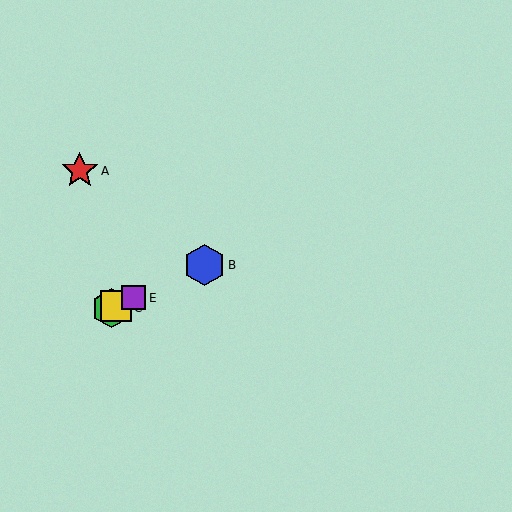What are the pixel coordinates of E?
Object E is at (133, 298).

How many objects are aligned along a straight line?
4 objects (B, C, D, E) are aligned along a straight line.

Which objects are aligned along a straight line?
Objects B, C, D, E are aligned along a straight line.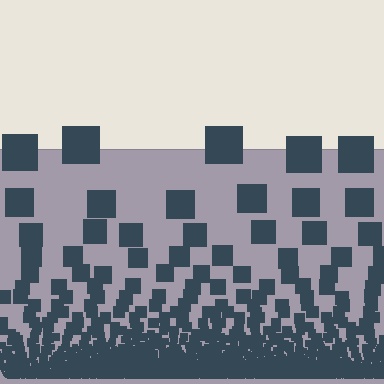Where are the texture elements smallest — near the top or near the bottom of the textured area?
Near the bottom.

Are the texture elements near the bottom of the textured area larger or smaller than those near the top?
Smaller. The gradient is inverted — elements near the bottom are smaller and denser.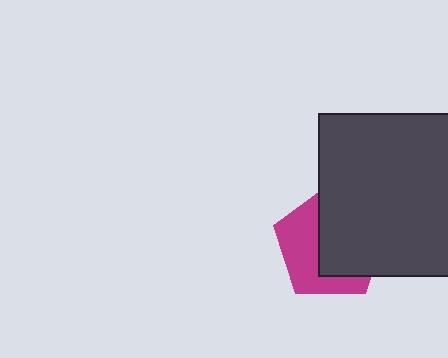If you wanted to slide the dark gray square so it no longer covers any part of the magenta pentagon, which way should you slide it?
Slide it right — that is the most direct way to separate the two shapes.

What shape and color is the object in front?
The object in front is a dark gray square.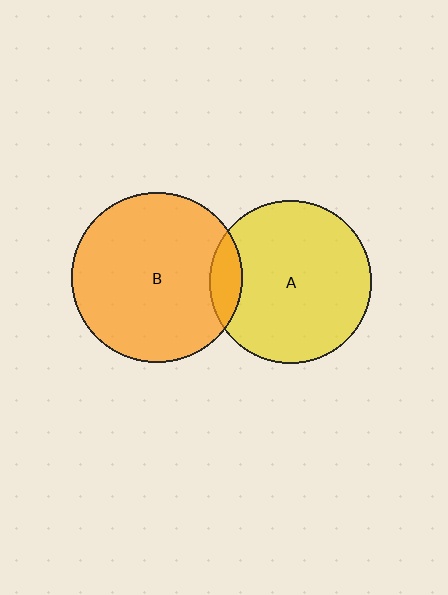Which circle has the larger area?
Circle B (orange).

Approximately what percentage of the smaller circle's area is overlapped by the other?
Approximately 10%.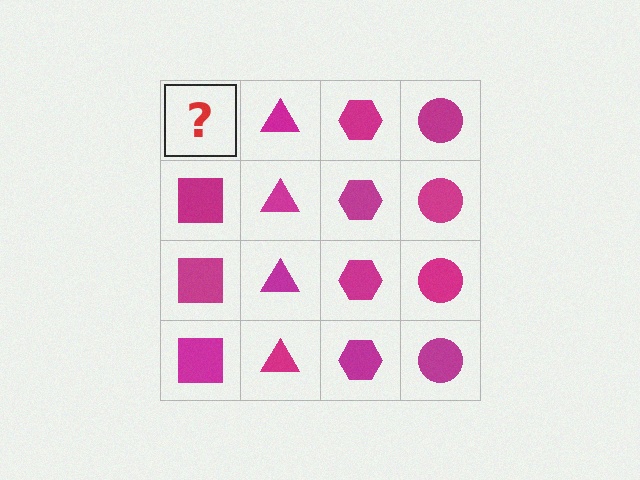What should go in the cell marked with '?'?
The missing cell should contain a magenta square.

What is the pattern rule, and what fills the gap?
The rule is that each column has a consistent shape. The gap should be filled with a magenta square.